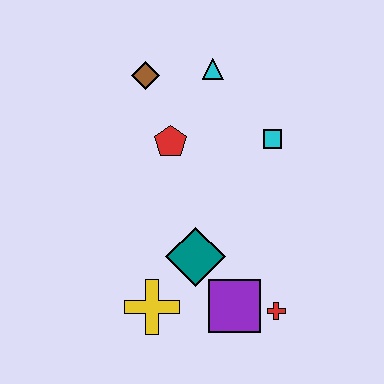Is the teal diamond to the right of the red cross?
No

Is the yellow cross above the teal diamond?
No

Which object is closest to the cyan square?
The cyan triangle is closest to the cyan square.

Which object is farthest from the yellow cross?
The cyan triangle is farthest from the yellow cross.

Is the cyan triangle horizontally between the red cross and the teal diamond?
Yes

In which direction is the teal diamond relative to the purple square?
The teal diamond is above the purple square.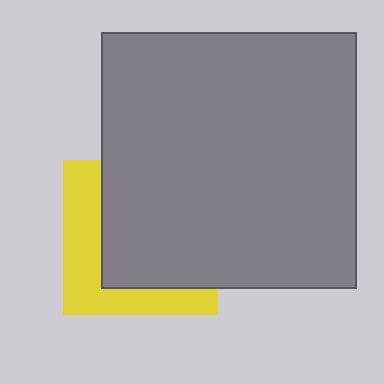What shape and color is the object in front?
The object in front is a gray square.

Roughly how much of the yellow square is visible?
A small part of it is visible (roughly 37%).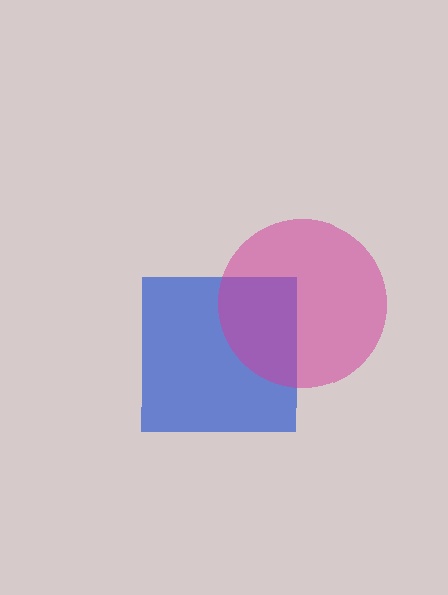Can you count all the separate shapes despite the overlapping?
Yes, there are 2 separate shapes.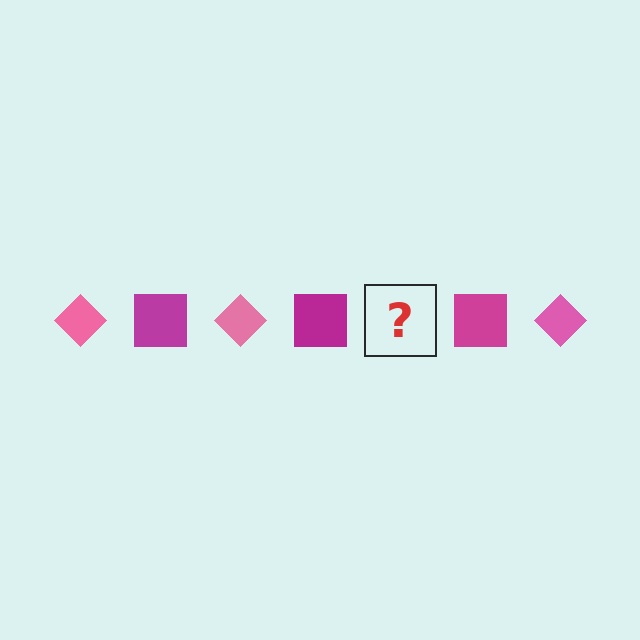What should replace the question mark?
The question mark should be replaced with a pink diamond.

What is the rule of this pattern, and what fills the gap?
The rule is that the pattern alternates between pink diamond and magenta square. The gap should be filled with a pink diamond.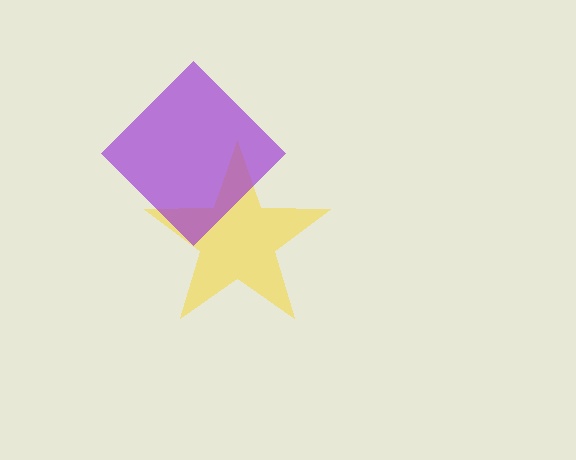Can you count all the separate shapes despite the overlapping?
Yes, there are 2 separate shapes.